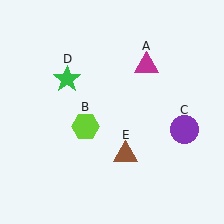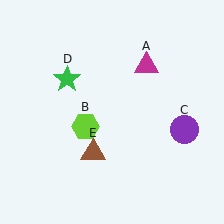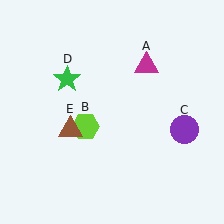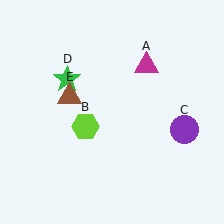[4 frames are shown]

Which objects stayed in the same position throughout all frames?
Magenta triangle (object A) and lime hexagon (object B) and purple circle (object C) and green star (object D) remained stationary.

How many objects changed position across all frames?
1 object changed position: brown triangle (object E).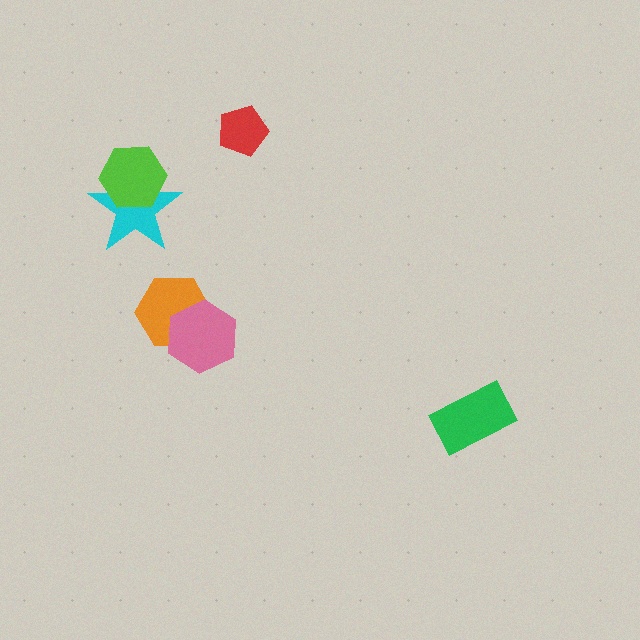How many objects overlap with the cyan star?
1 object overlaps with the cyan star.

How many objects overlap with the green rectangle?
0 objects overlap with the green rectangle.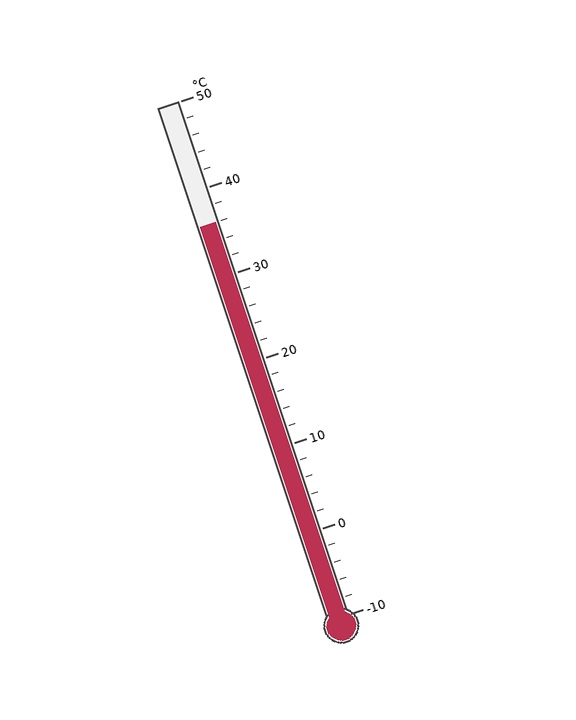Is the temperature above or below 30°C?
The temperature is above 30°C.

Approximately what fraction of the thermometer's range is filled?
The thermometer is filled to approximately 75% of its range.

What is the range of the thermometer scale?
The thermometer scale ranges from -10°C to 50°C.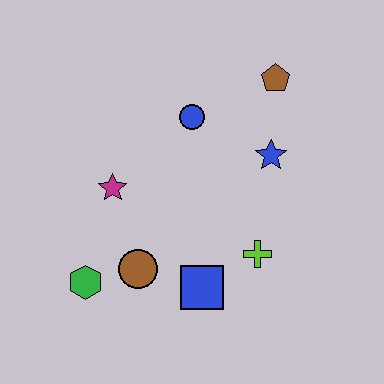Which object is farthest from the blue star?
The green hexagon is farthest from the blue star.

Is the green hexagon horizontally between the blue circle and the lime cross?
No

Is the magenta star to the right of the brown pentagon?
No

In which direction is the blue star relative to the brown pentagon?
The blue star is below the brown pentagon.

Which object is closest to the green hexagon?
The brown circle is closest to the green hexagon.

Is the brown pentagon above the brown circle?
Yes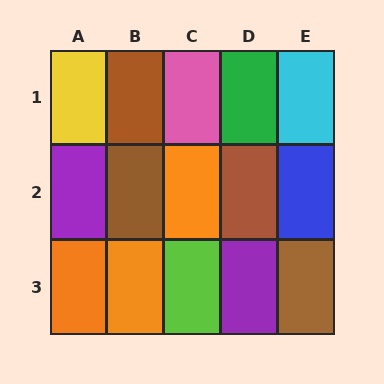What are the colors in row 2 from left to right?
Purple, brown, orange, brown, blue.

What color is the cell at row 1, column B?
Brown.